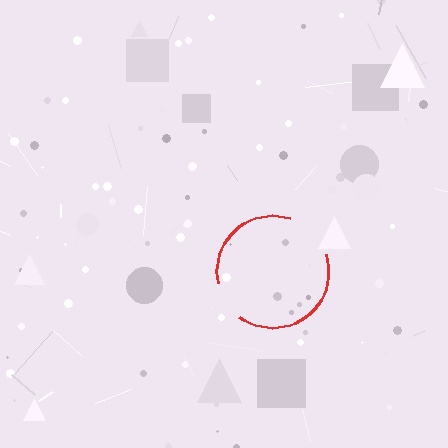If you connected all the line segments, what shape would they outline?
They would outline a circle.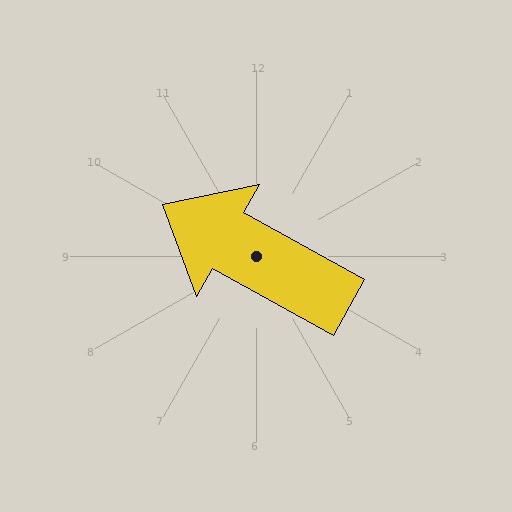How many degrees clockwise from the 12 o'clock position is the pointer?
Approximately 299 degrees.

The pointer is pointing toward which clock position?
Roughly 10 o'clock.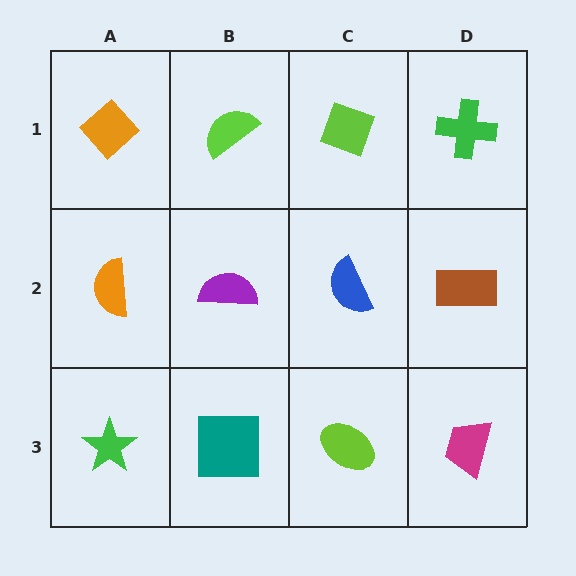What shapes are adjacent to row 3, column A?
An orange semicircle (row 2, column A), a teal square (row 3, column B).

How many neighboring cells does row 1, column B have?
3.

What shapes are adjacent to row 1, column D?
A brown rectangle (row 2, column D), a lime diamond (row 1, column C).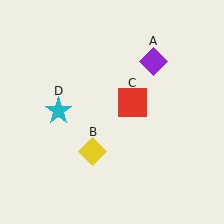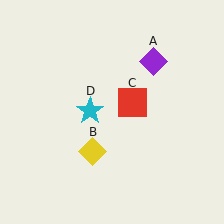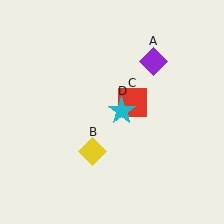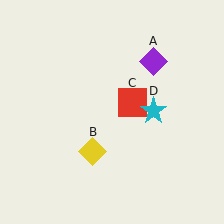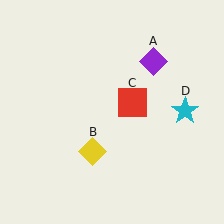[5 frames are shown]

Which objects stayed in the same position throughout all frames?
Purple diamond (object A) and yellow diamond (object B) and red square (object C) remained stationary.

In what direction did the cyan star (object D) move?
The cyan star (object D) moved right.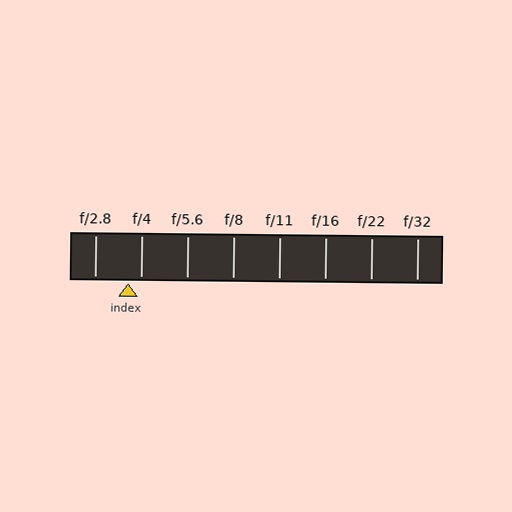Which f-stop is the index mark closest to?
The index mark is closest to f/4.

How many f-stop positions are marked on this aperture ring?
There are 8 f-stop positions marked.